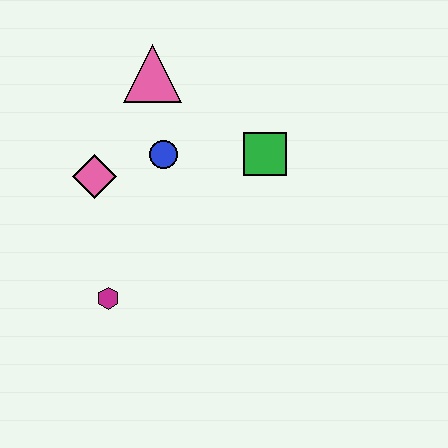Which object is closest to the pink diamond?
The blue circle is closest to the pink diamond.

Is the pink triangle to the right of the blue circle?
No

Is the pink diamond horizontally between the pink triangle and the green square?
No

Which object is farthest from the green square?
The magenta hexagon is farthest from the green square.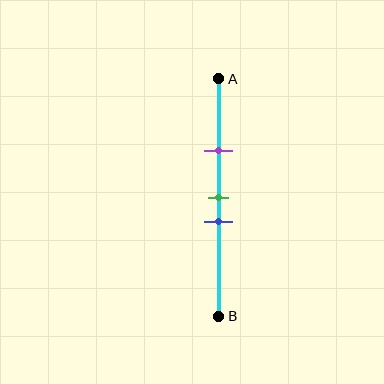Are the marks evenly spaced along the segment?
No, the marks are not evenly spaced.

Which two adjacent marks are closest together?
The green and blue marks are the closest adjacent pair.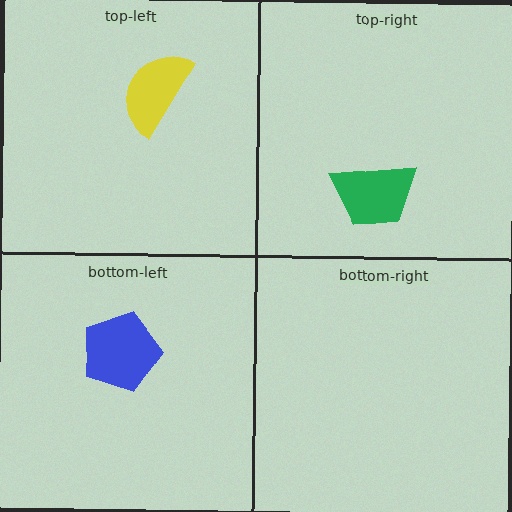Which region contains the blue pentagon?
The bottom-left region.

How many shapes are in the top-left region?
1.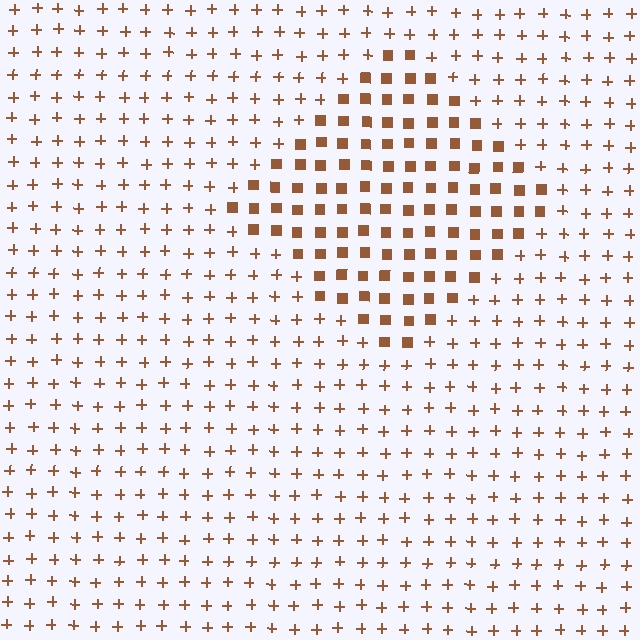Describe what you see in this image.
The image is filled with small brown elements arranged in a uniform grid. A diamond-shaped region contains squares, while the surrounding area contains plus signs. The boundary is defined purely by the change in element shape.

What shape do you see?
I see a diamond.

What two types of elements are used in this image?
The image uses squares inside the diamond region and plus signs outside it.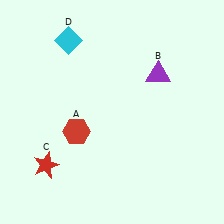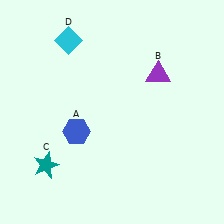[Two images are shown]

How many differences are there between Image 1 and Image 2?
There are 2 differences between the two images.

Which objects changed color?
A changed from red to blue. C changed from red to teal.